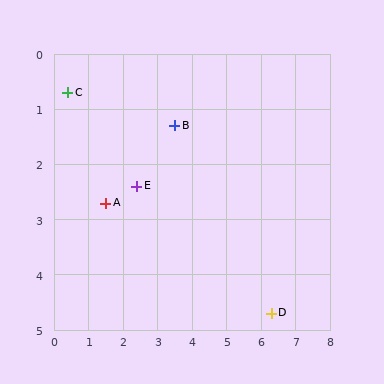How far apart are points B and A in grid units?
Points B and A are about 2.4 grid units apart.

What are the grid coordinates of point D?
Point D is at approximately (6.3, 4.7).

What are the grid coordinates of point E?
Point E is at approximately (2.4, 2.4).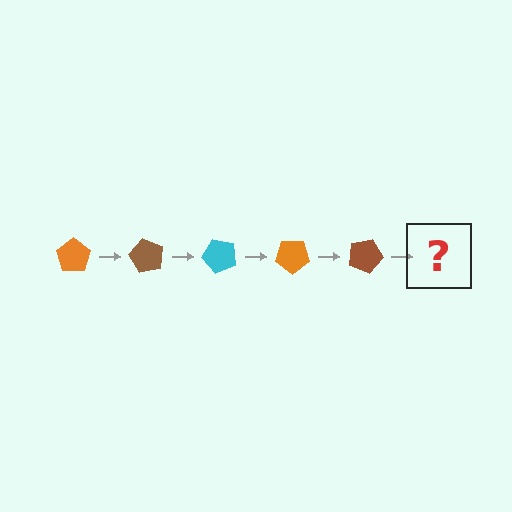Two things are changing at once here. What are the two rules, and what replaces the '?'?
The two rules are that it rotates 60 degrees each step and the color cycles through orange, brown, and cyan. The '?' should be a cyan pentagon, rotated 300 degrees from the start.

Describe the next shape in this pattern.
It should be a cyan pentagon, rotated 300 degrees from the start.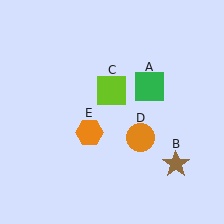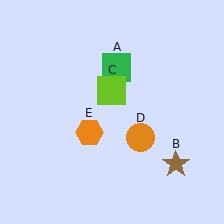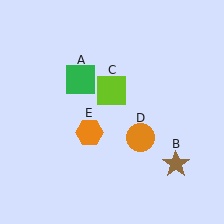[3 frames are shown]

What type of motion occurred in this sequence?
The green square (object A) rotated counterclockwise around the center of the scene.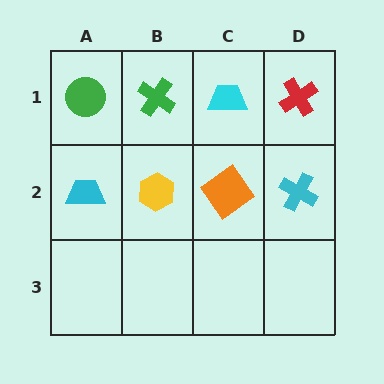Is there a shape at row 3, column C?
No, that cell is empty.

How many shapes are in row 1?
4 shapes.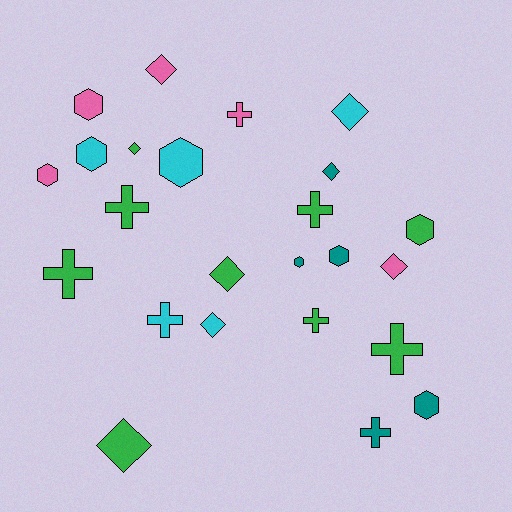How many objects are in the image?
There are 24 objects.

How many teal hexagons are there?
There are 3 teal hexagons.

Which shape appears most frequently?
Cross, with 8 objects.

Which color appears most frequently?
Green, with 9 objects.